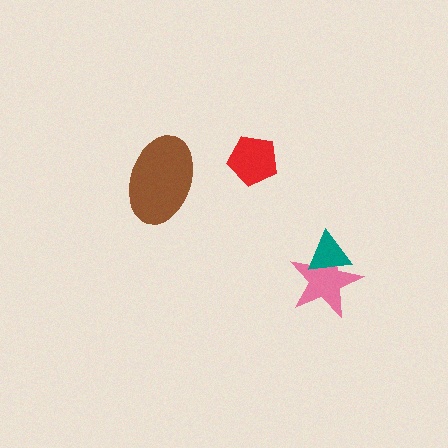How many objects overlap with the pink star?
1 object overlaps with the pink star.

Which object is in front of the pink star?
The teal triangle is in front of the pink star.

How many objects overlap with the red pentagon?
0 objects overlap with the red pentagon.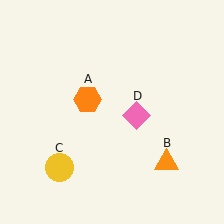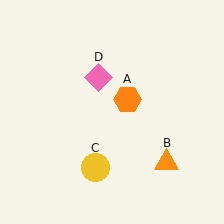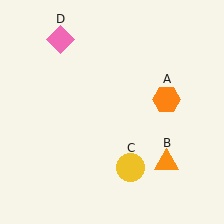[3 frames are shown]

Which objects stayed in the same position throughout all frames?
Orange triangle (object B) remained stationary.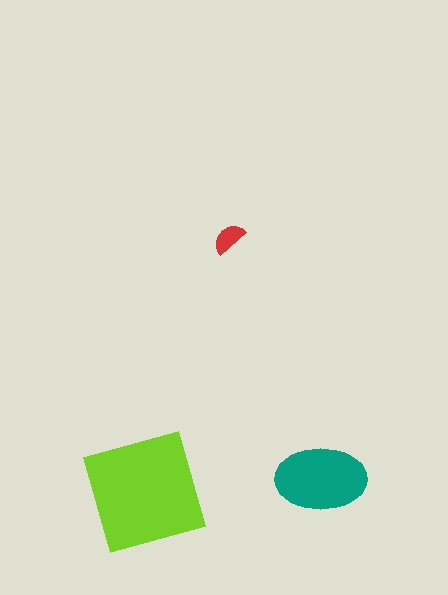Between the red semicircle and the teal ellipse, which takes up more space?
The teal ellipse.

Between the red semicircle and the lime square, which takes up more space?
The lime square.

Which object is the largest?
The lime square.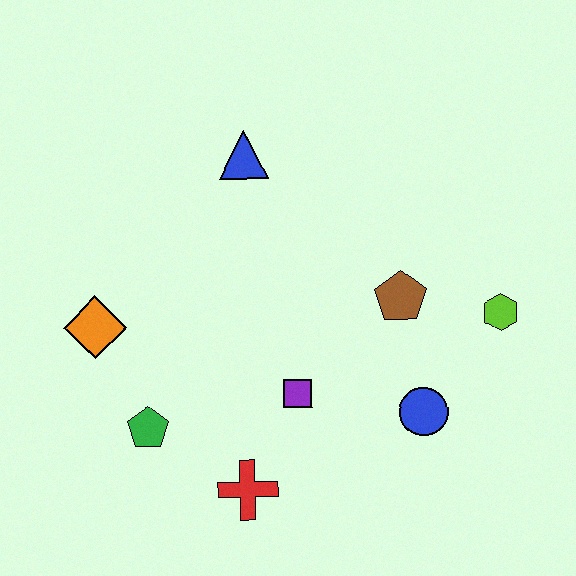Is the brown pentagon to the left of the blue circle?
Yes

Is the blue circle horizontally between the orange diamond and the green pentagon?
No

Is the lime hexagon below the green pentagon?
No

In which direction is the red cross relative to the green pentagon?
The red cross is to the right of the green pentagon.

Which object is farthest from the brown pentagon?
The orange diamond is farthest from the brown pentagon.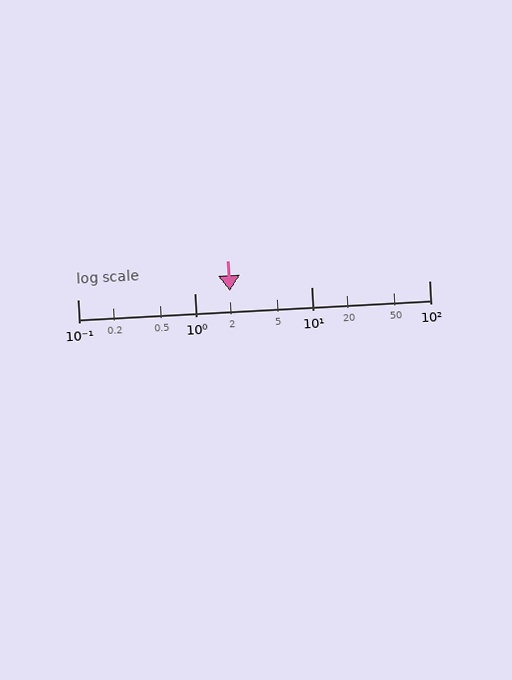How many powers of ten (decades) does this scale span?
The scale spans 3 decades, from 0.1 to 100.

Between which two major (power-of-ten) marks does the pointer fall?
The pointer is between 1 and 10.